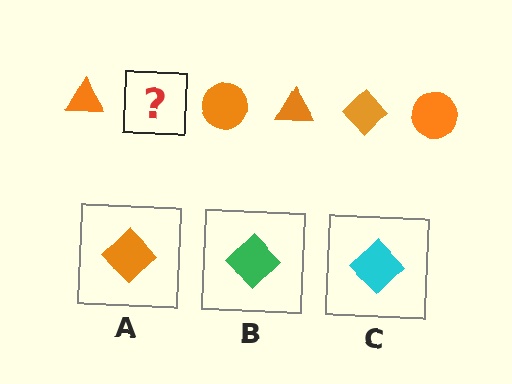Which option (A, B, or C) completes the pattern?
A.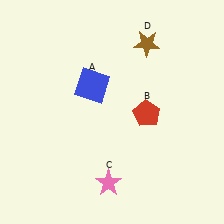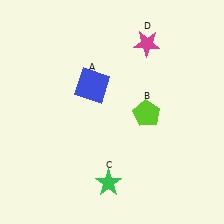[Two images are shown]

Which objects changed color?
B changed from red to lime. C changed from pink to green. D changed from brown to magenta.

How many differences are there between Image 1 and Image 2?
There are 3 differences between the two images.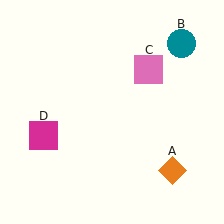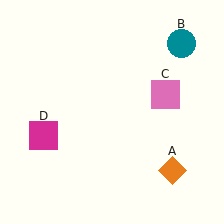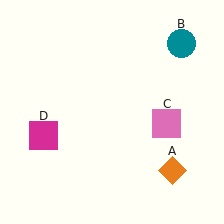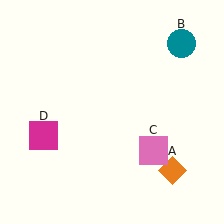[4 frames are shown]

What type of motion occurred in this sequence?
The pink square (object C) rotated clockwise around the center of the scene.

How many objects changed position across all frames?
1 object changed position: pink square (object C).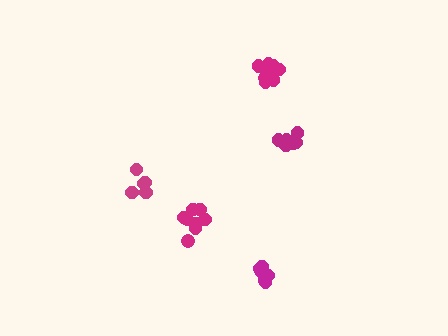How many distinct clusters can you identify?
There are 5 distinct clusters.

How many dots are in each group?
Group 1: 5 dots, Group 2: 6 dots, Group 3: 8 dots, Group 4: 6 dots, Group 5: 10 dots (35 total).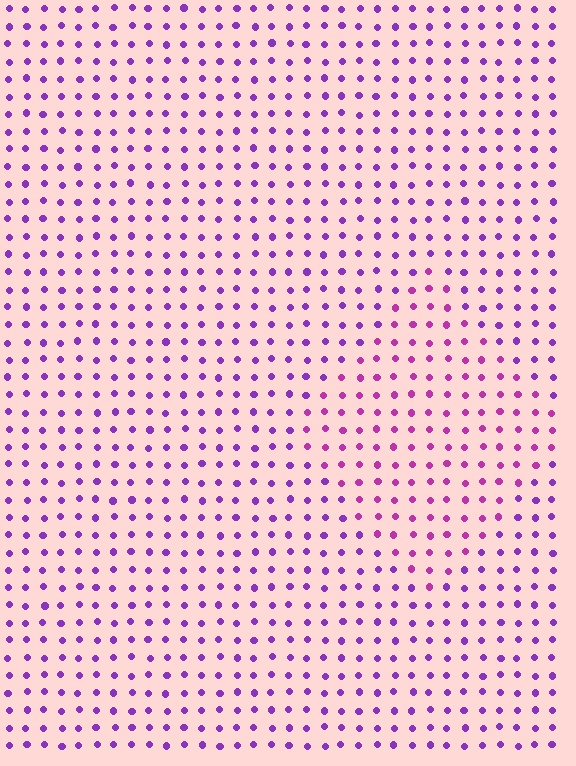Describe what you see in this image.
The image is filled with small purple elements in a uniform arrangement. A diamond-shaped region is visible where the elements are tinted to a slightly different hue, forming a subtle color boundary.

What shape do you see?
I see a diamond.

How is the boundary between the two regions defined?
The boundary is defined purely by a slight shift in hue (about 30 degrees). Spacing, size, and orientation are identical on both sides.